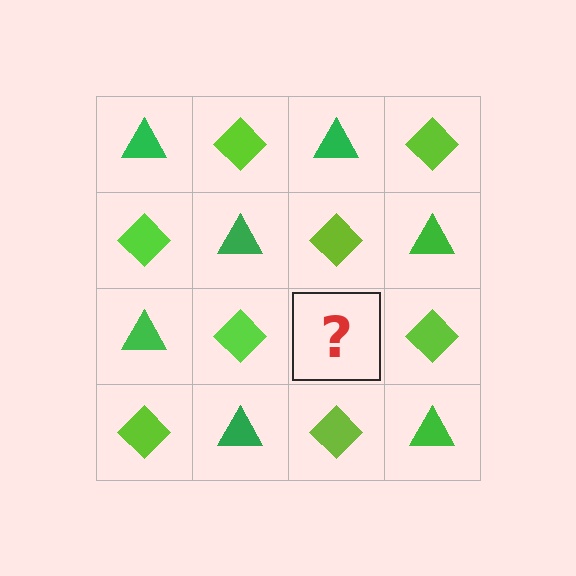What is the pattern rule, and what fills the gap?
The rule is that it alternates green triangle and lime diamond in a checkerboard pattern. The gap should be filled with a green triangle.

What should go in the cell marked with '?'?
The missing cell should contain a green triangle.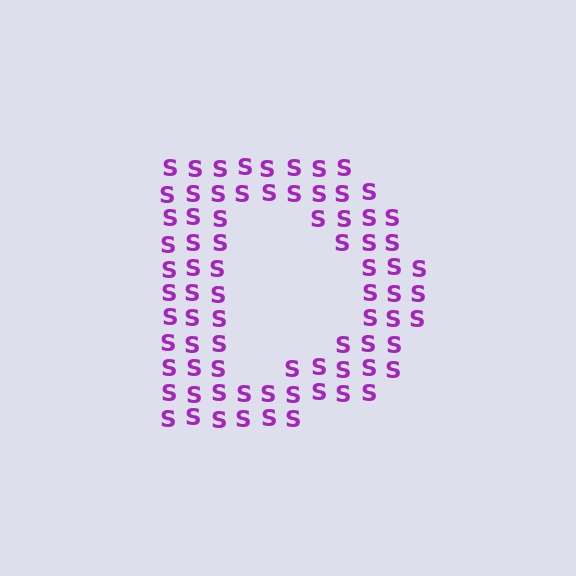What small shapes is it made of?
It is made of small letter S's.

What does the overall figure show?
The overall figure shows the letter D.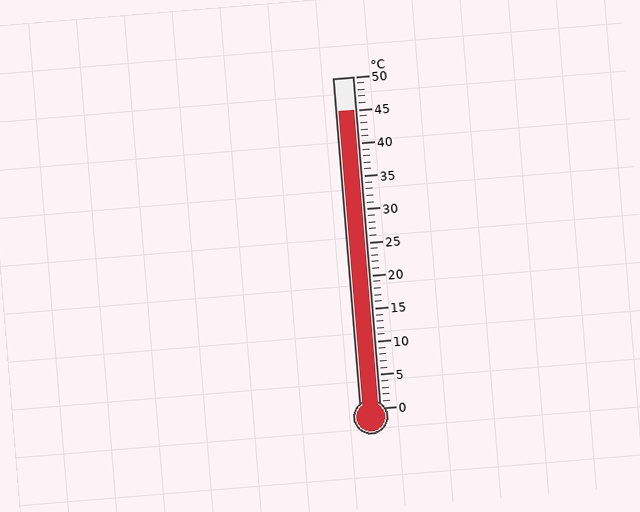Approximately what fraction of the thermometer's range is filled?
The thermometer is filled to approximately 90% of its range.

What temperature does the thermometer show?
The thermometer shows approximately 45°C.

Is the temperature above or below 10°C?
The temperature is above 10°C.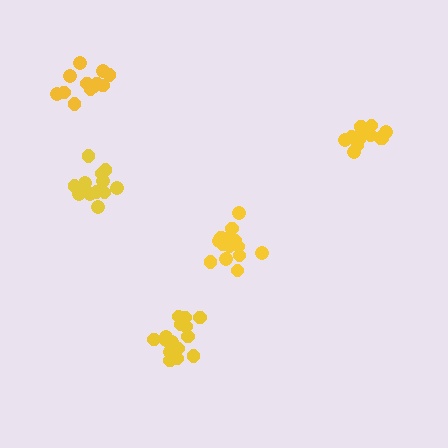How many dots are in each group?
Group 1: 17 dots, Group 2: 13 dots, Group 3: 16 dots, Group 4: 12 dots, Group 5: 12 dots (70 total).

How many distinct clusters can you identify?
There are 5 distinct clusters.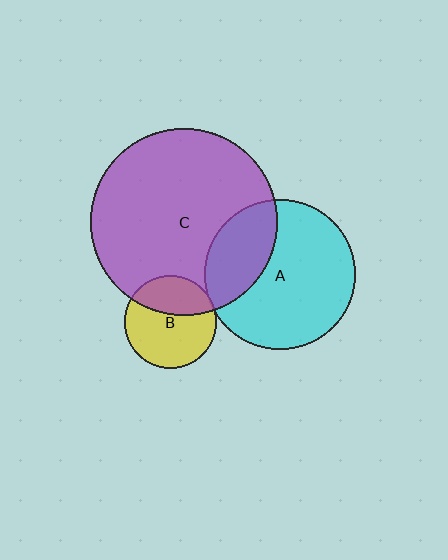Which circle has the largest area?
Circle C (purple).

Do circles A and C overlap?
Yes.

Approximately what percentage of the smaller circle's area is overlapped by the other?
Approximately 30%.